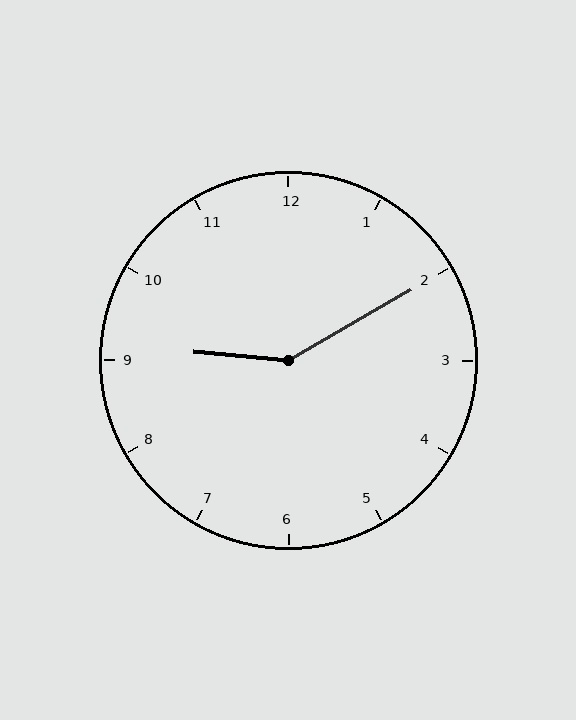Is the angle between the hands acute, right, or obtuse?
It is obtuse.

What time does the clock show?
9:10.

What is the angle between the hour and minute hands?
Approximately 145 degrees.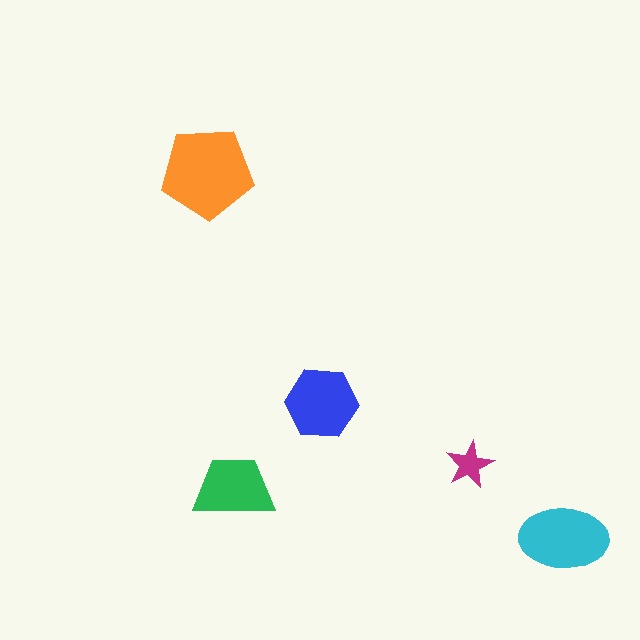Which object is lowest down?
The cyan ellipse is bottommost.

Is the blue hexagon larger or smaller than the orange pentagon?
Smaller.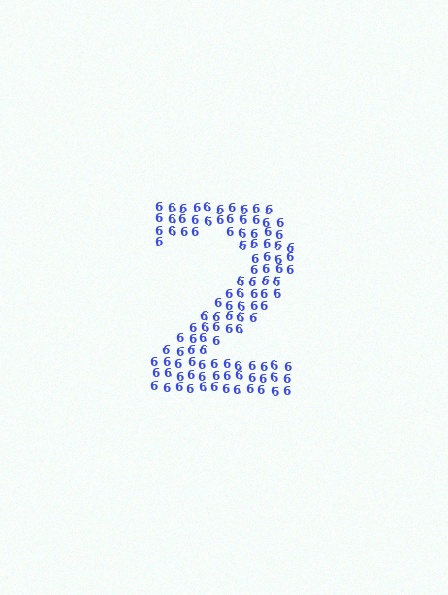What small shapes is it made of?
It is made of small digit 6's.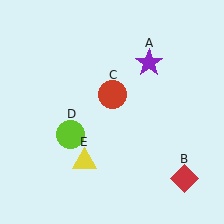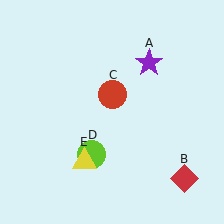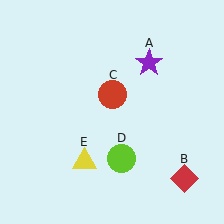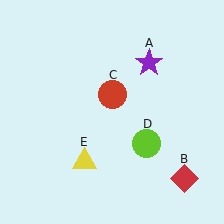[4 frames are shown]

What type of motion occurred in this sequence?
The lime circle (object D) rotated counterclockwise around the center of the scene.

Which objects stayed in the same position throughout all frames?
Purple star (object A) and red diamond (object B) and red circle (object C) and yellow triangle (object E) remained stationary.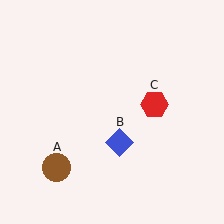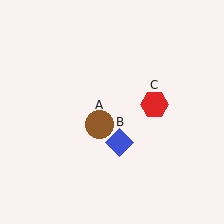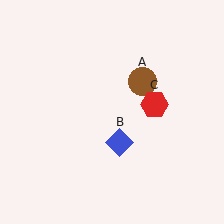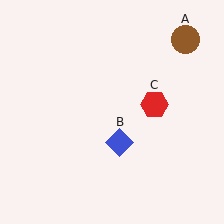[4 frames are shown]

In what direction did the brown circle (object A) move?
The brown circle (object A) moved up and to the right.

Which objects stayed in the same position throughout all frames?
Blue diamond (object B) and red hexagon (object C) remained stationary.